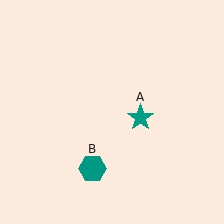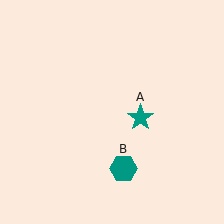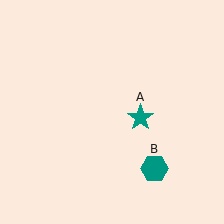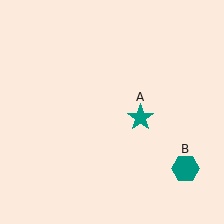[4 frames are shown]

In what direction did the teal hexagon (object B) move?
The teal hexagon (object B) moved right.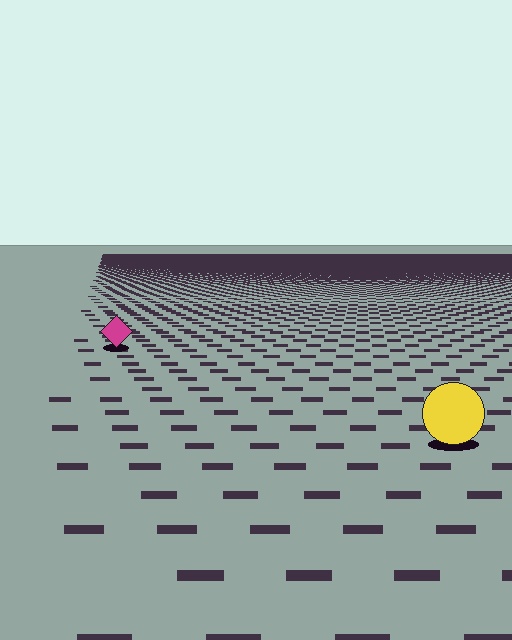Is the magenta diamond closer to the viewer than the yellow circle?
No. The yellow circle is closer — you can tell from the texture gradient: the ground texture is coarser near it.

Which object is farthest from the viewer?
The magenta diamond is farthest from the viewer. It appears smaller and the ground texture around it is denser.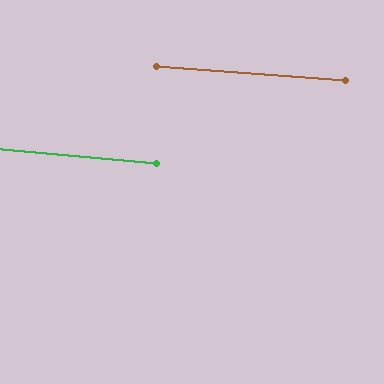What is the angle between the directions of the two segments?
Approximately 1 degree.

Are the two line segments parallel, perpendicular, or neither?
Parallel — their directions differ by only 1.1°.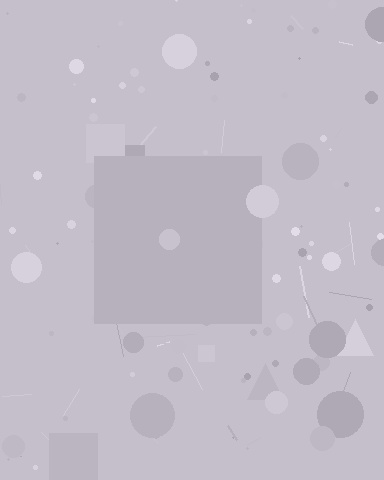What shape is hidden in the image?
A square is hidden in the image.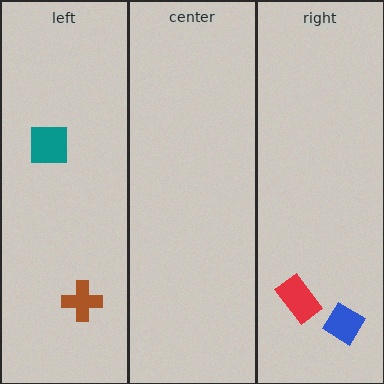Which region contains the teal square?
The left region.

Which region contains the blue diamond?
The right region.